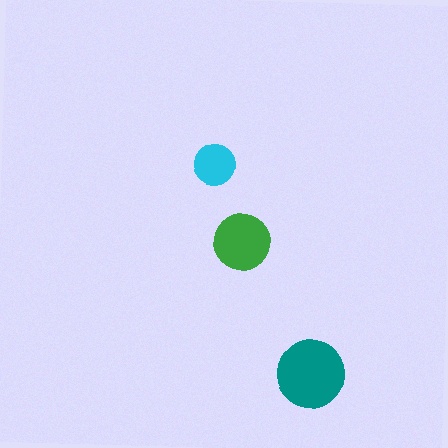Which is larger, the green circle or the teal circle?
The teal one.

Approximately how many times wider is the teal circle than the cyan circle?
About 1.5 times wider.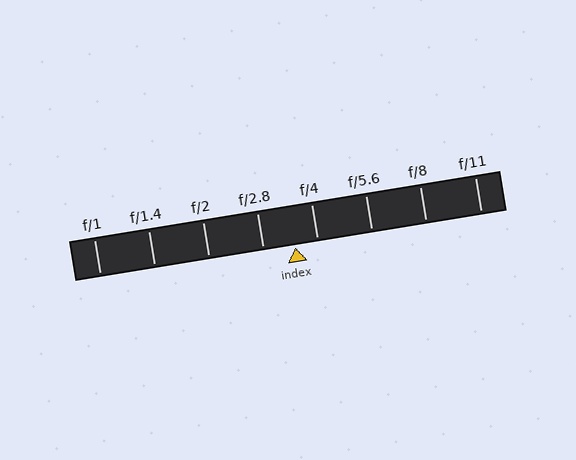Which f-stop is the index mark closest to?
The index mark is closest to f/4.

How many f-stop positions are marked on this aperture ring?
There are 8 f-stop positions marked.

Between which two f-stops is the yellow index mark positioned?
The index mark is between f/2.8 and f/4.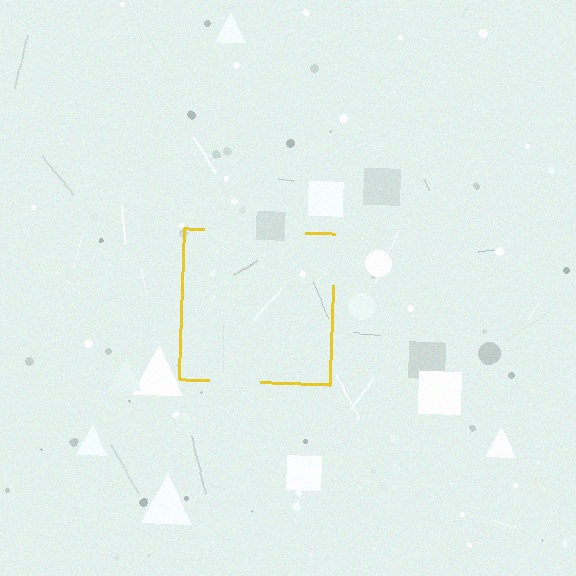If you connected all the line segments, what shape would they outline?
They would outline a square.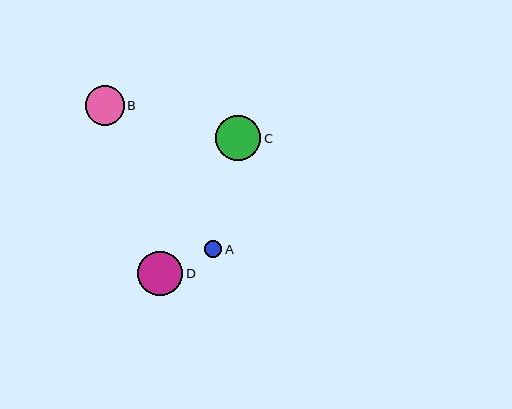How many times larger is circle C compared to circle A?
Circle C is approximately 2.7 times the size of circle A.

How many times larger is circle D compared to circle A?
Circle D is approximately 2.7 times the size of circle A.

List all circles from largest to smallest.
From largest to smallest: C, D, B, A.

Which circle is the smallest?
Circle A is the smallest with a size of approximately 17 pixels.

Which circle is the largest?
Circle C is the largest with a size of approximately 45 pixels.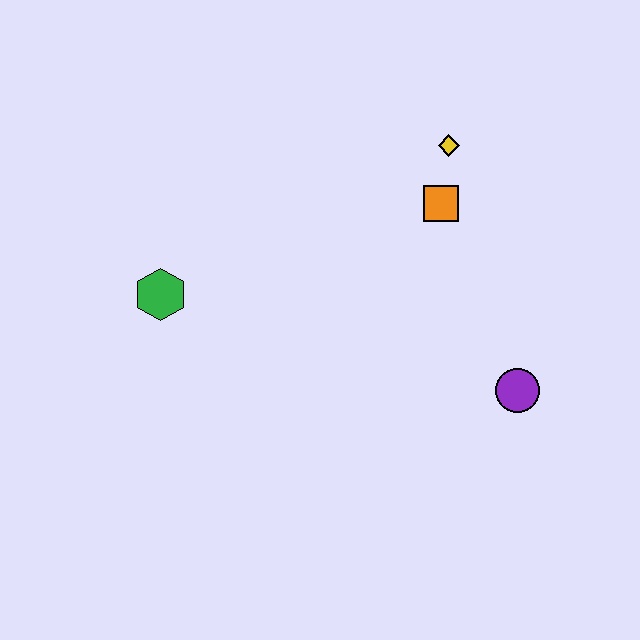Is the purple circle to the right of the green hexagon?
Yes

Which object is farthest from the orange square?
The green hexagon is farthest from the orange square.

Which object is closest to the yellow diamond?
The orange square is closest to the yellow diamond.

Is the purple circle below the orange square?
Yes